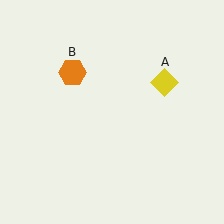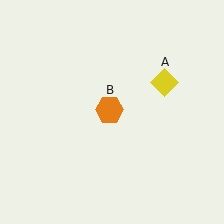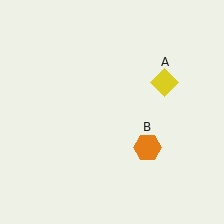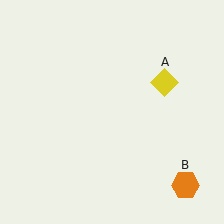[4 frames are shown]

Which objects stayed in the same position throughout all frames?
Yellow diamond (object A) remained stationary.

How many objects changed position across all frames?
1 object changed position: orange hexagon (object B).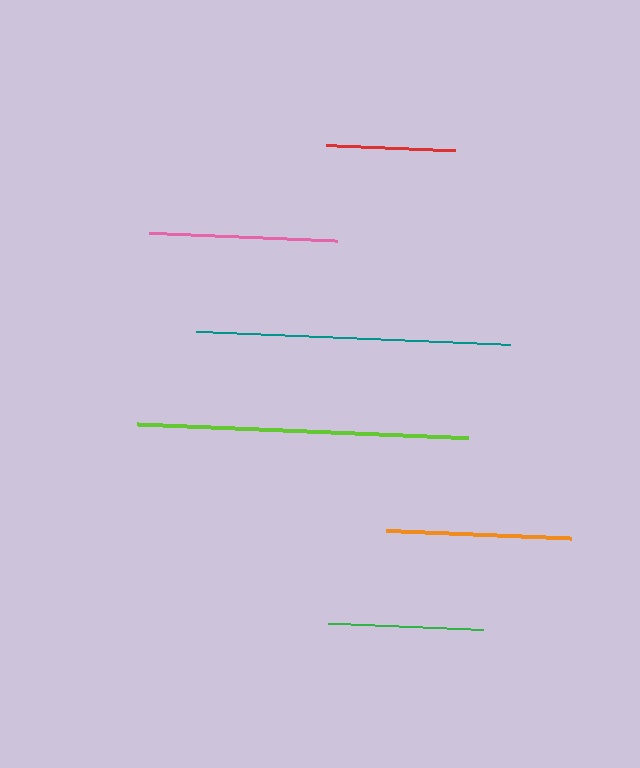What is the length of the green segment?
The green segment is approximately 155 pixels long.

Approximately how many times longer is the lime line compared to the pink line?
The lime line is approximately 1.8 times the length of the pink line.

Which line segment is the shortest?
The red line is the shortest at approximately 129 pixels.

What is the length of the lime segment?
The lime segment is approximately 331 pixels long.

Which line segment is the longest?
The lime line is the longest at approximately 331 pixels.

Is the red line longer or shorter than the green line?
The green line is longer than the red line.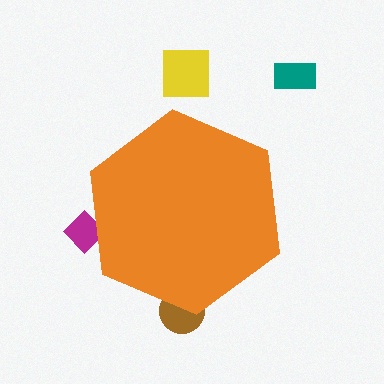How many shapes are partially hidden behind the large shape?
2 shapes are partially hidden.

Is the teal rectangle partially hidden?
No, the teal rectangle is fully visible.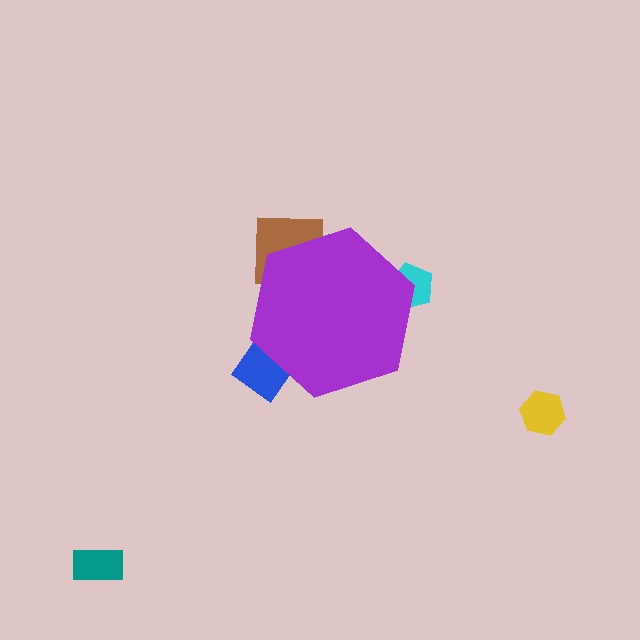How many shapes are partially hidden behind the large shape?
3 shapes are partially hidden.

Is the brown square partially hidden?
Yes, the brown square is partially hidden behind the purple hexagon.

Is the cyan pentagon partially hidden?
Yes, the cyan pentagon is partially hidden behind the purple hexagon.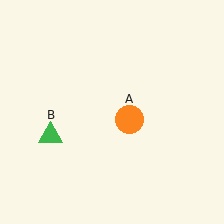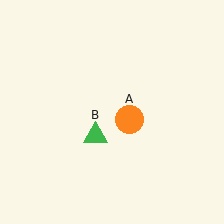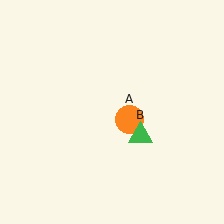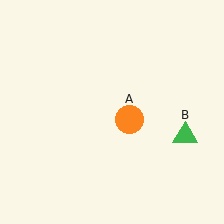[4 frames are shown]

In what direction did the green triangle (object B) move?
The green triangle (object B) moved right.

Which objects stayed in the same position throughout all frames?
Orange circle (object A) remained stationary.